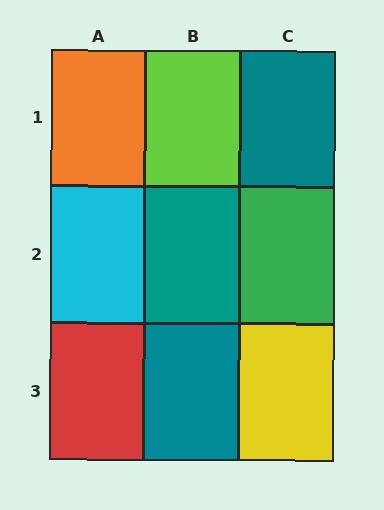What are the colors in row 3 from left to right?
Red, teal, yellow.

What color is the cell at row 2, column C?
Green.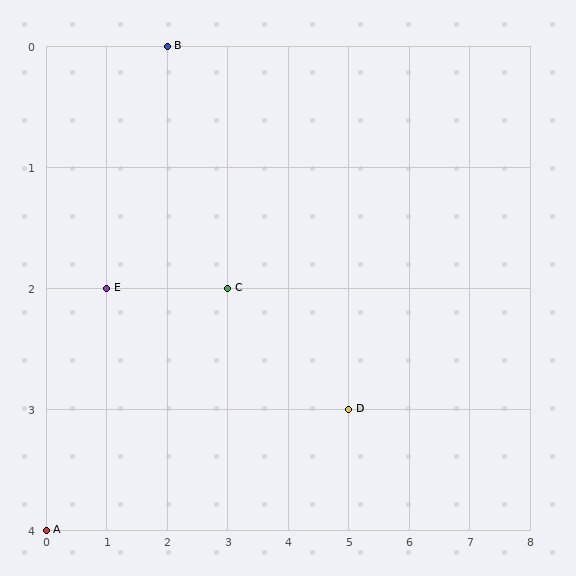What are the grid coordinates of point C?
Point C is at grid coordinates (3, 2).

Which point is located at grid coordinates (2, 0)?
Point B is at (2, 0).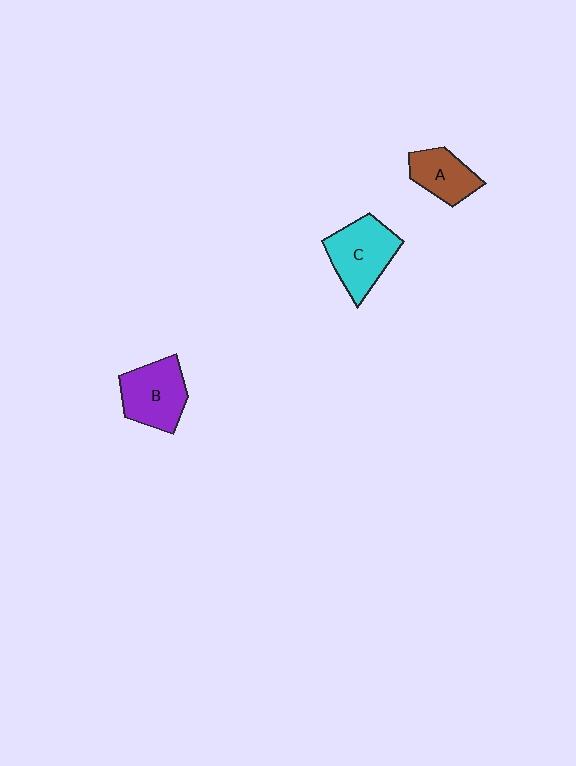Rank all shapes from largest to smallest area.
From largest to smallest: C (cyan), B (purple), A (brown).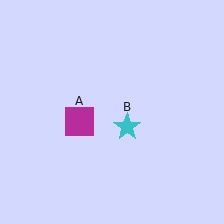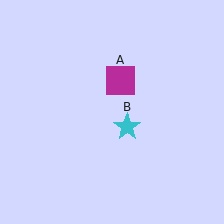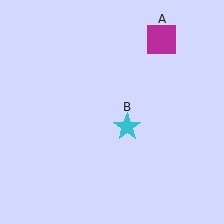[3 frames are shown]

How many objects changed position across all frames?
1 object changed position: magenta square (object A).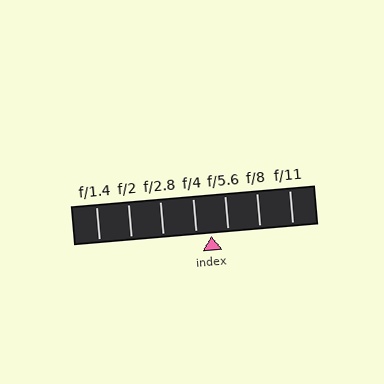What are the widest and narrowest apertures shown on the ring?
The widest aperture shown is f/1.4 and the narrowest is f/11.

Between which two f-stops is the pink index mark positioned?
The index mark is between f/4 and f/5.6.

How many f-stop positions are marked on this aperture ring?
There are 7 f-stop positions marked.